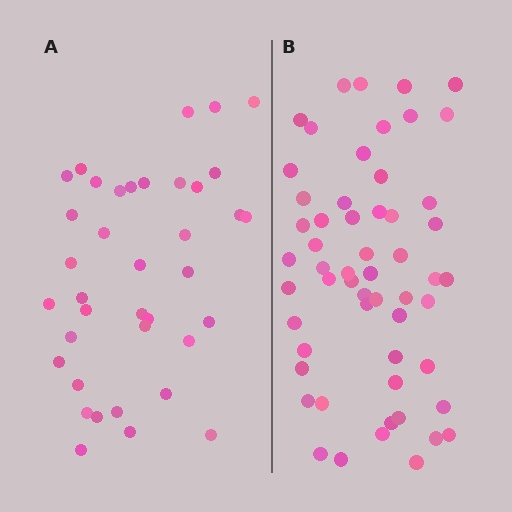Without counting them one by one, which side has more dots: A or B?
Region B (the right region) has more dots.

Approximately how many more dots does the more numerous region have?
Region B has approximately 20 more dots than region A.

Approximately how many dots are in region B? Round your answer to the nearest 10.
About 60 dots. (The exact count is 56, which rounds to 60.)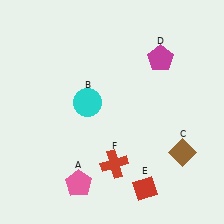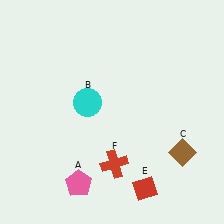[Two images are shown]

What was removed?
The magenta pentagon (D) was removed in Image 2.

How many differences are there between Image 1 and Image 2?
There is 1 difference between the two images.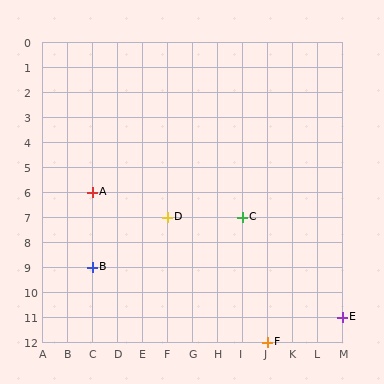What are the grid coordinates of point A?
Point A is at grid coordinates (C, 6).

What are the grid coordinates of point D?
Point D is at grid coordinates (F, 7).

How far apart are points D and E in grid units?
Points D and E are 7 columns and 4 rows apart (about 8.1 grid units diagonally).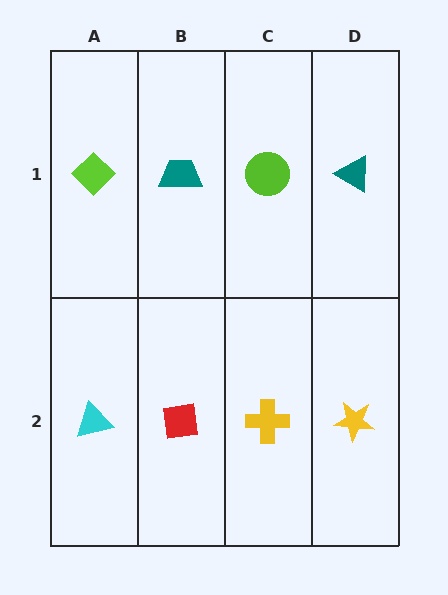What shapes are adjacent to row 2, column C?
A lime circle (row 1, column C), a red square (row 2, column B), a yellow star (row 2, column D).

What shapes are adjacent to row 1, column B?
A red square (row 2, column B), a lime diamond (row 1, column A), a lime circle (row 1, column C).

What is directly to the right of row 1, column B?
A lime circle.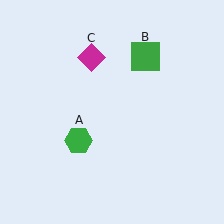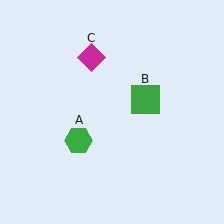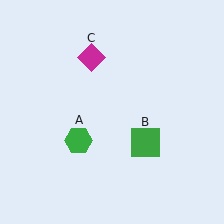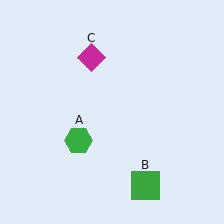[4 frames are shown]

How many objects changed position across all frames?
1 object changed position: green square (object B).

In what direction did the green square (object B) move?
The green square (object B) moved down.